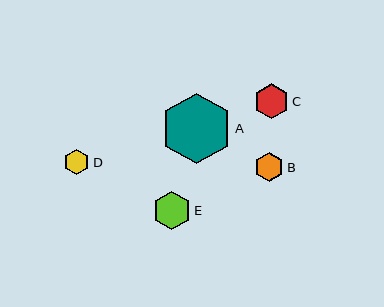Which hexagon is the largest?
Hexagon A is the largest with a size of approximately 71 pixels.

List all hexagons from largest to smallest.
From largest to smallest: A, E, C, B, D.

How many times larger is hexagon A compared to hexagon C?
Hexagon A is approximately 2.0 times the size of hexagon C.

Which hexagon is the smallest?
Hexagon D is the smallest with a size of approximately 25 pixels.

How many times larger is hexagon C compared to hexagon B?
Hexagon C is approximately 1.2 times the size of hexagon B.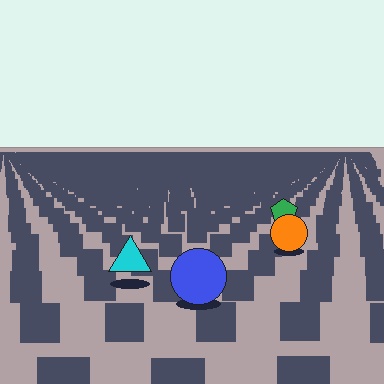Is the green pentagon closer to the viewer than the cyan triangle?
No. The cyan triangle is closer — you can tell from the texture gradient: the ground texture is coarser near it.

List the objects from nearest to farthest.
From nearest to farthest: the blue circle, the cyan triangle, the orange circle, the green pentagon.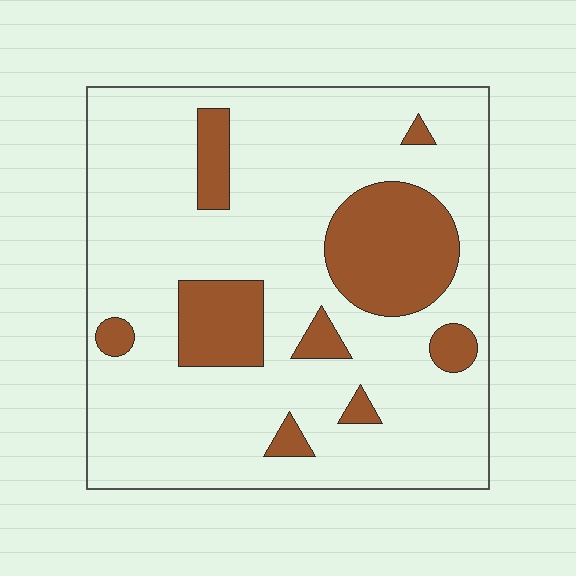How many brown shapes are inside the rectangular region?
9.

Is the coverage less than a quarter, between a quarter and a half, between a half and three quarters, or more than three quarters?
Less than a quarter.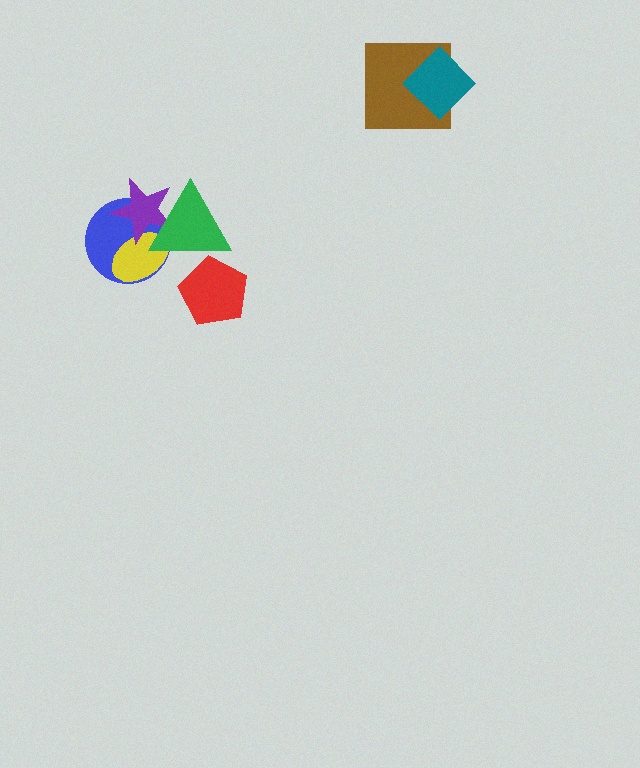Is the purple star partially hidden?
Yes, it is partially covered by another shape.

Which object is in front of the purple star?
The green triangle is in front of the purple star.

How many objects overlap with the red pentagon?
1 object overlaps with the red pentagon.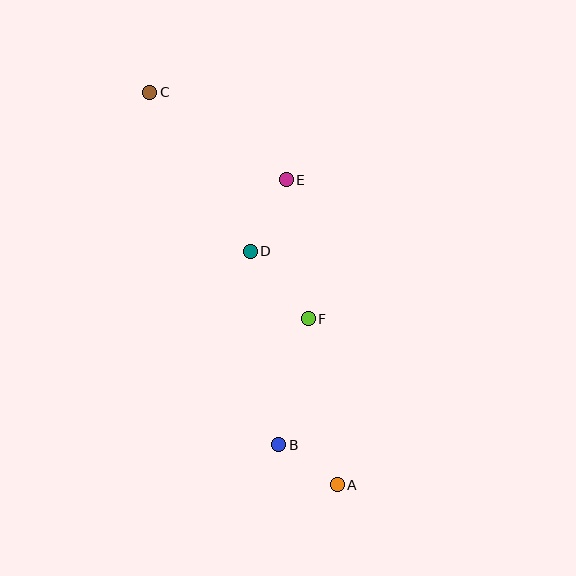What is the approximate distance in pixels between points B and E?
The distance between B and E is approximately 265 pixels.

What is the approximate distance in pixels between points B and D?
The distance between B and D is approximately 195 pixels.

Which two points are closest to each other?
Points A and B are closest to each other.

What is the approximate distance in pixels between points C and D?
The distance between C and D is approximately 188 pixels.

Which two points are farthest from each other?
Points A and C are farthest from each other.